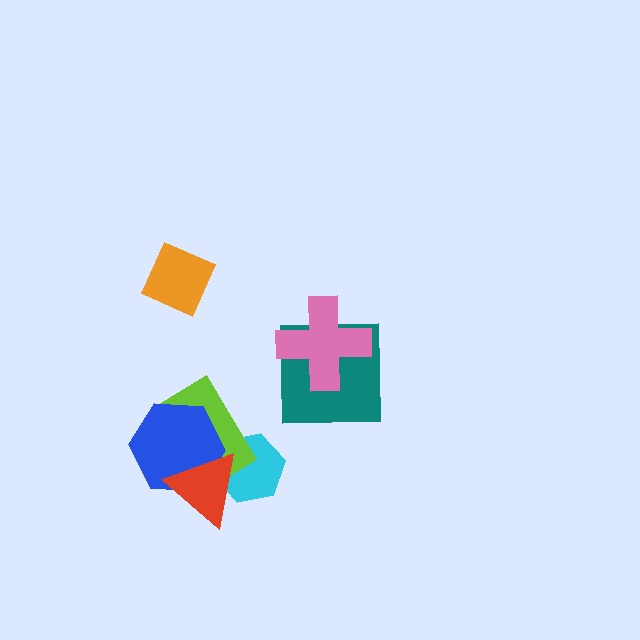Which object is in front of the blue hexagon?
The red triangle is in front of the blue hexagon.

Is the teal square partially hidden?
Yes, it is partially covered by another shape.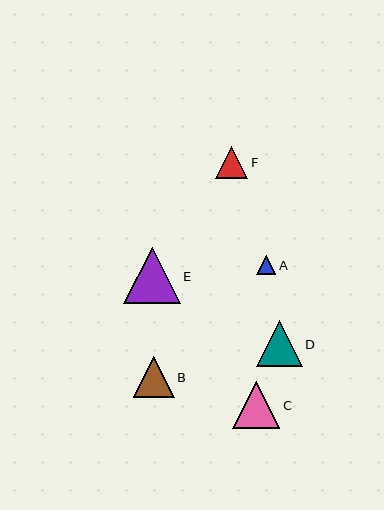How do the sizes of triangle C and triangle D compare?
Triangle C and triangle D are approximately the same size.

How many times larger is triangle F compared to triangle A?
Triangle F is approximately 1.7 times the size of triangle A.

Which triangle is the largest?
Triangle E is the largest with a size of approximately 56 pixels.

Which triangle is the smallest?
Triangle A is the smallest with a size of approximately 19 pixels.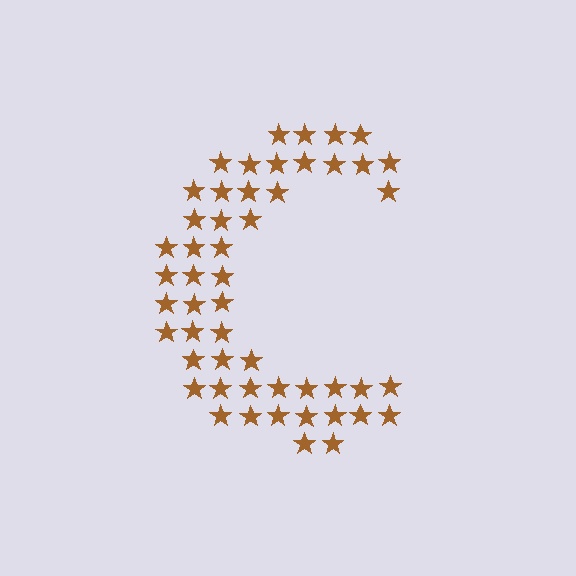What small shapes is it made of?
It is made of small stars.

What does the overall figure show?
The overall figure shows the letter C.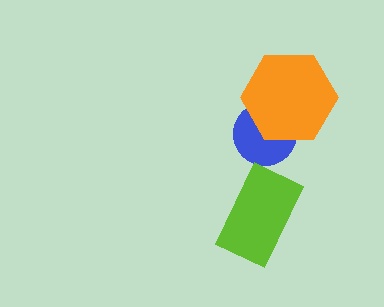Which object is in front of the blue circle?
The orange hexagon is in front of the blue circle.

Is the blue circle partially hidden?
Yes, it is partially covered by another shape.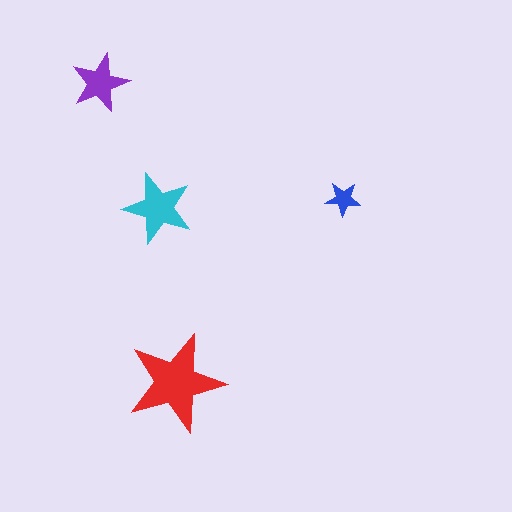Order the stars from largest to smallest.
the red one, the cyan one, the purple one, the blue one.